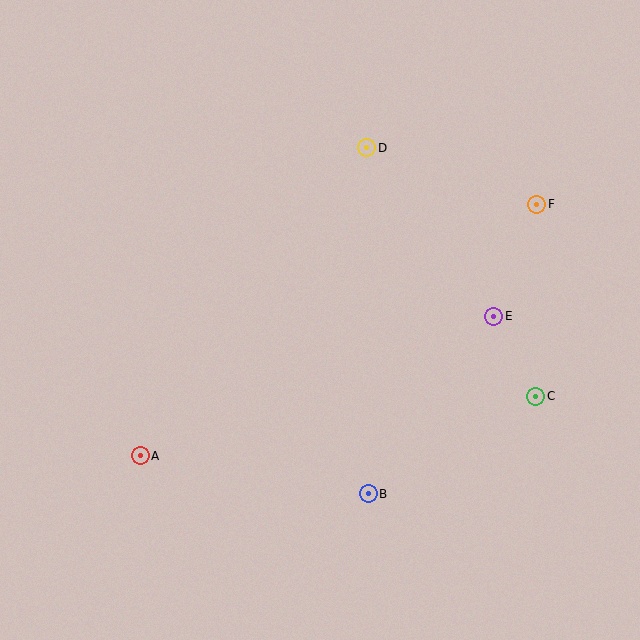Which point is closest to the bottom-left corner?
Point A is closest to the bottom-left corner.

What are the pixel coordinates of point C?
Point C is at (536, 396).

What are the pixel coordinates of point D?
Point D is at (367, 148).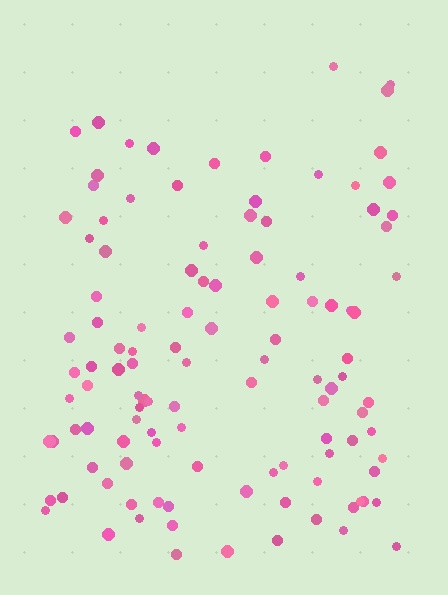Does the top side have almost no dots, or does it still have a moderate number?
Still a moderate number, just noticeably fewer than the bottom.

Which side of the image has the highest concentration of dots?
The bottom.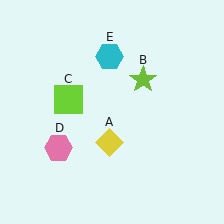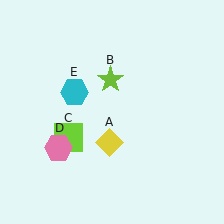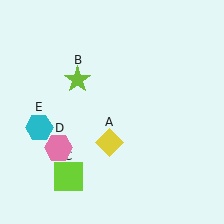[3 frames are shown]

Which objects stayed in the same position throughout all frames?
Yellow diamond (object A) and pink hexagon (object D) remained stationary.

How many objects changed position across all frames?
3 objects changed position: lime star (object B), lime square (object C), cyan hexagon (object E).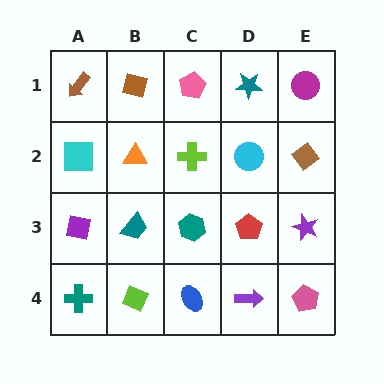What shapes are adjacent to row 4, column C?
A teal hexagon (row 3, column C), a lime diamond (row 4, column B), a purple arrow (row 4, column D).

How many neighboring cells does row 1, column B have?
3.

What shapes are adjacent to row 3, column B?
An orange triangle (row 2, column B), a lime diamond (row 4, column B), a purple square (row 3, column A), a teal hexagon (row 3, column C).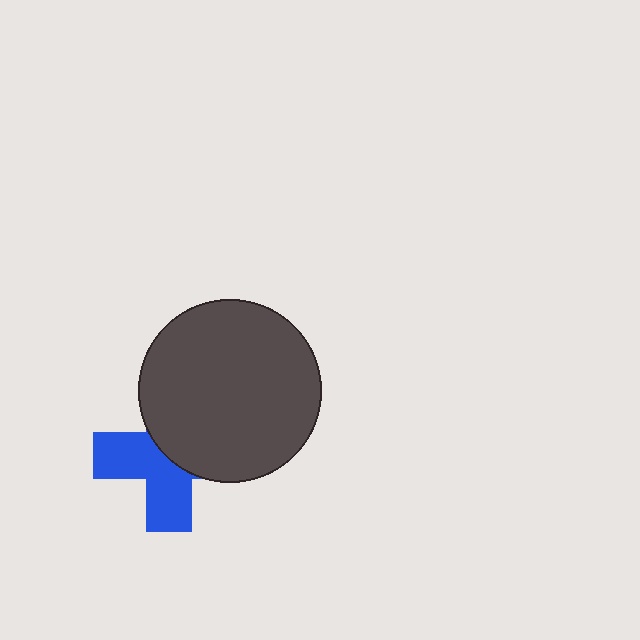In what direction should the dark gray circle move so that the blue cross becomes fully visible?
The dark gray circle should move toward the upper-right. That is the shortest direction to clear the overlap and leave the blue cross fully visible.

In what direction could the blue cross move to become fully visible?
The blue cross could move toward the lower-left. That would shift it out from behind the dark gray circle entirely.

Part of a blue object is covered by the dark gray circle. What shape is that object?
It is a cross.